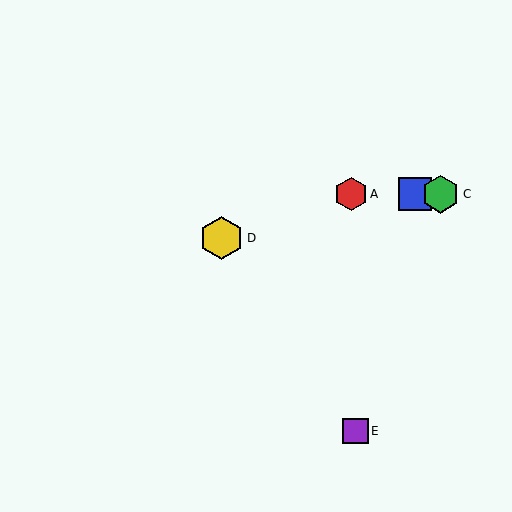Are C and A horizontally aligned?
Yes, both are at y≈194.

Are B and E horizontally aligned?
No, B is at y≈194 and E is at y≈431.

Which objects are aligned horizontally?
Objects A, B, C are aligned horizontally.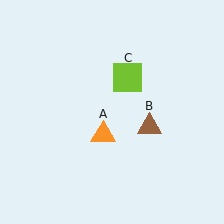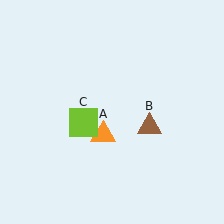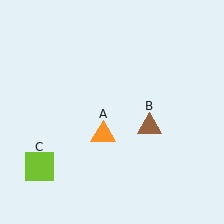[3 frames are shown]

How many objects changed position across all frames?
1 object changed position: lime square (object C).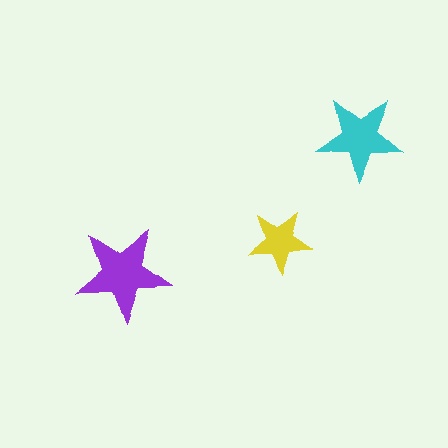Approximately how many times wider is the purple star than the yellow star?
About 1.5 times wider.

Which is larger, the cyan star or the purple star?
The purple one.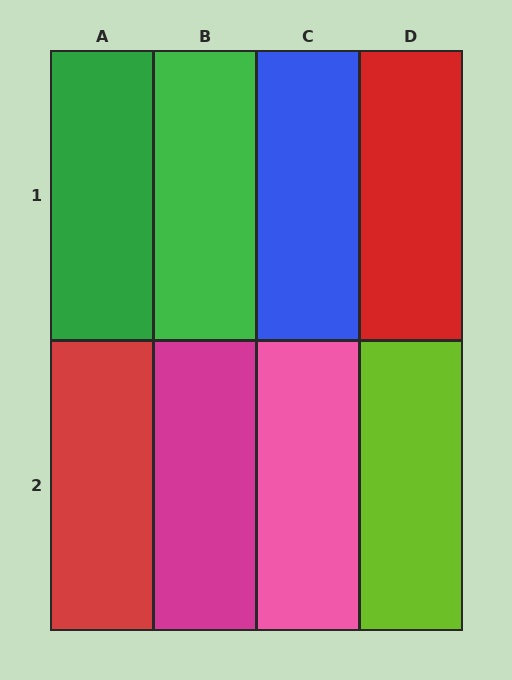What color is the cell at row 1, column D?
Red.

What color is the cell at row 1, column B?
Green.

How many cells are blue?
1 cell is blue.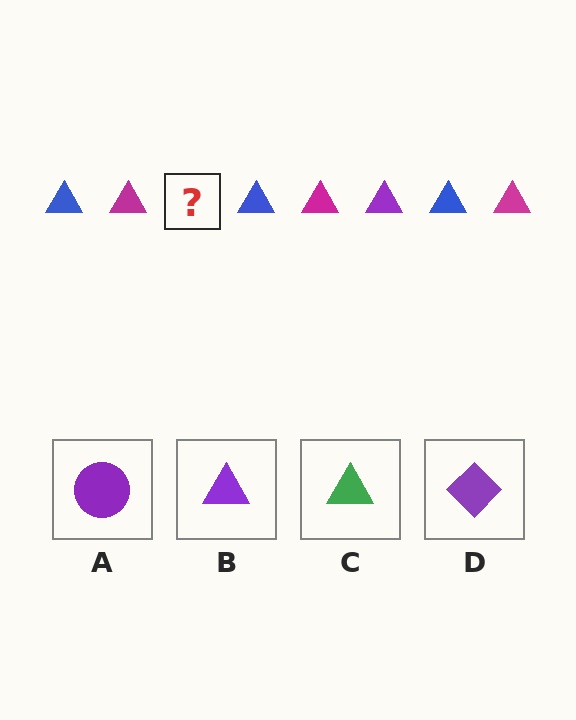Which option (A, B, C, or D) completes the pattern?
B.